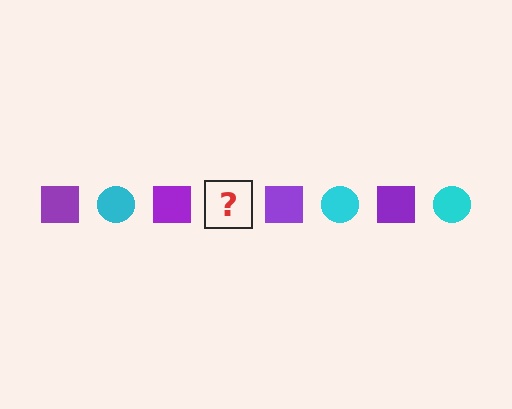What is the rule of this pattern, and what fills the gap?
The rule is that the pattern alternates between purple square and cyan circle. The gap should be filled with a cyan circle.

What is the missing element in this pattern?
The missing element is a cyan circle.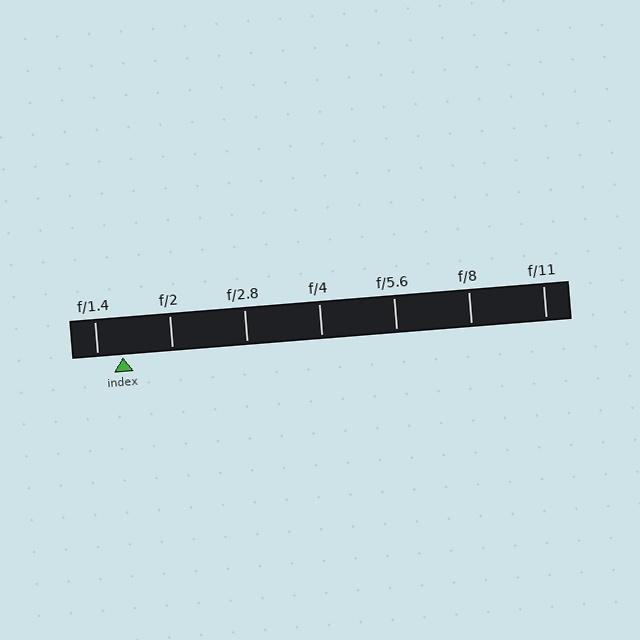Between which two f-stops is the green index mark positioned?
The index mark is between f/1.4 and f/2.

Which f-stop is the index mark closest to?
The index mark is closest to f/1.4.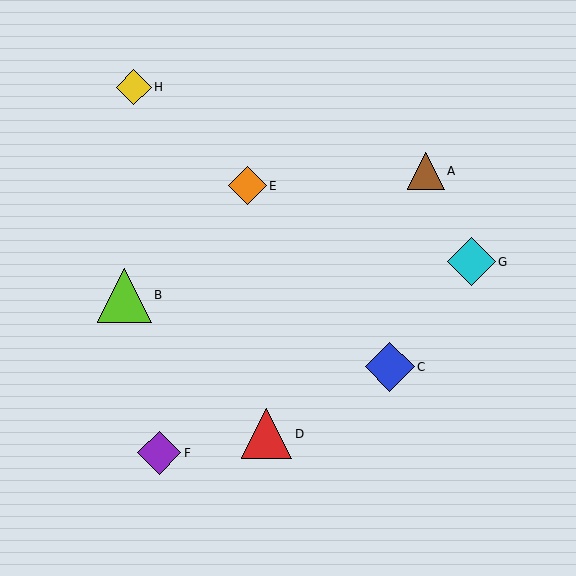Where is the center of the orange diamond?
The center of the orange diamond is at (247, 186).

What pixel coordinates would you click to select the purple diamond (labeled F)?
Click at (159, 453) to select the purple diamond F.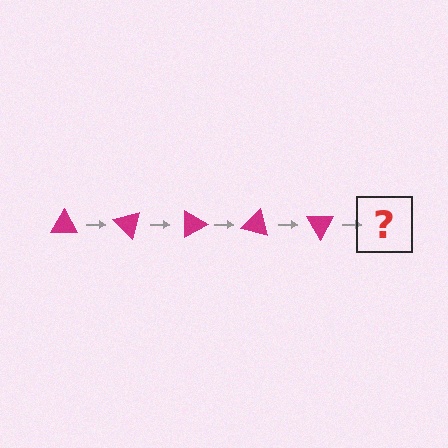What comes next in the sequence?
The next element should be a magenta triangle rotated 225 degrees.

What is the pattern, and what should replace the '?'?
The pattern is that the triangle rotates 45 degrees each step. The '?' should be a magenta triangle rotated 225 degrees.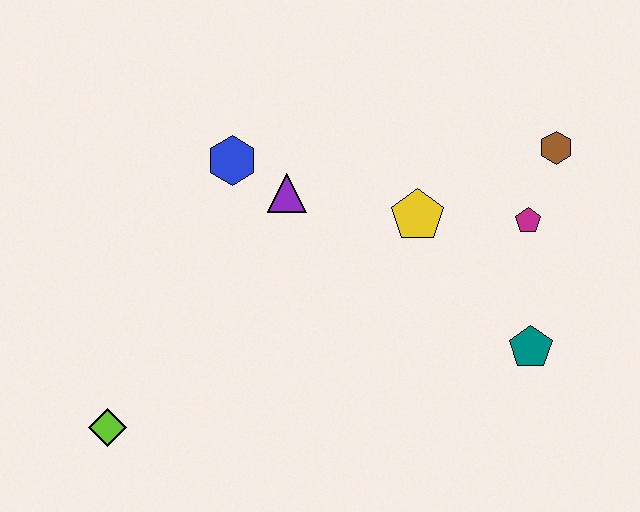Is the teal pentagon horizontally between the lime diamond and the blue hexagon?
No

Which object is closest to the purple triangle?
The blue hexagon is closest to the purple triangle.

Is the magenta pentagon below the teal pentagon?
No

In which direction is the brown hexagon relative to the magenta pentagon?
The brown hexagon is above the magenta pentagon.